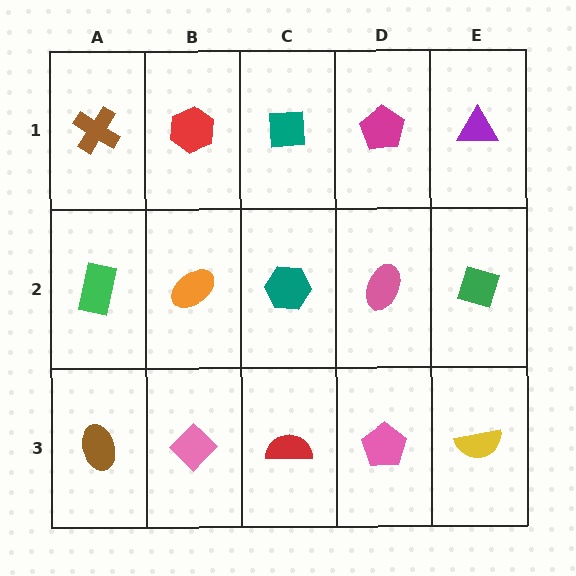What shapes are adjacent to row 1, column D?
A pink ellipse (row 2, column D), a teal square (row 1, column C), a purple triangle (row 1, column E).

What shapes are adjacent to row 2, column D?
A magenta pentagon (row 1, column D), a pink pentagon (row 3, column D), a teal hexagon (row 2, column C), a green diamond (row 2, column E).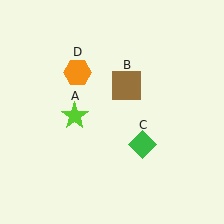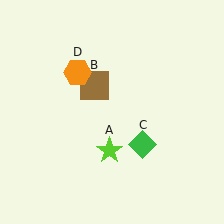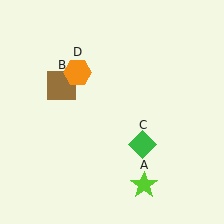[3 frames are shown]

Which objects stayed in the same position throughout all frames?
Green diamond (object C) and orange hexagon (object D) remained stationary.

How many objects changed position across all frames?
2 objects changed position: lime star (object A), brown square (object B).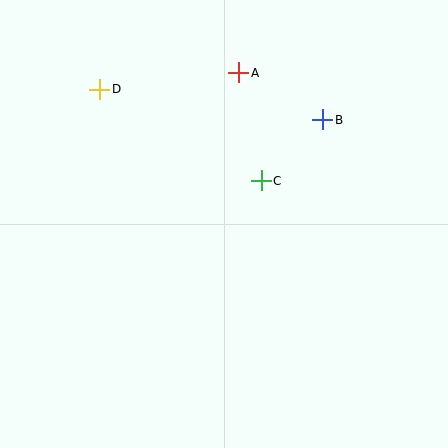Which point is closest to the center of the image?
Point C at (261, 181) is closest to the center.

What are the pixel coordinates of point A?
Point A is at (239, 73).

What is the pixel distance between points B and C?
The distance between B and C is 87 pixels.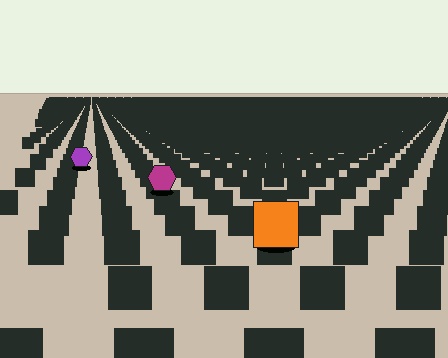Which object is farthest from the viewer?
The purple hexagon is farthest from the viewer. It appears smaller and the ground texture around it is denser.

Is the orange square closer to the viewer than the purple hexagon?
Yes. The orange square is closer — you can tell from the texture gradient: the ground texture is coarser near it.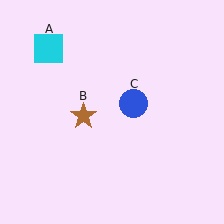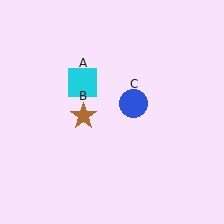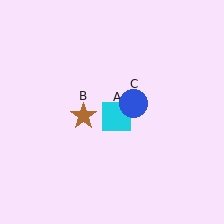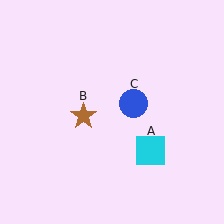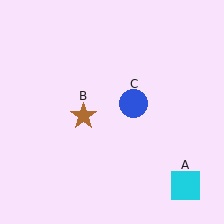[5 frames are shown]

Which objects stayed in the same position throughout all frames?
Brown star (object B) and blue circle (object C) remained stationary.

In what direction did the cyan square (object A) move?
The cyan square (object A) moved down and to the right.